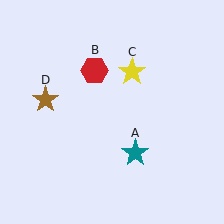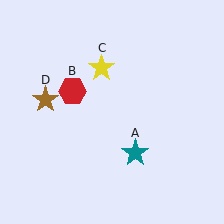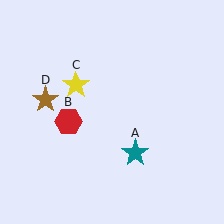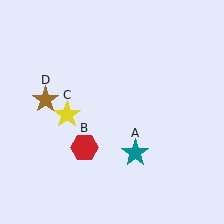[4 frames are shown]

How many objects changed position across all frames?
2 objects changed position: red hexagon (object B), yellow star (object C).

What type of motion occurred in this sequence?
The red hexagon (object B), yellow star (object C) rotated counterclockwise around the center of the scene.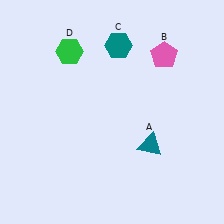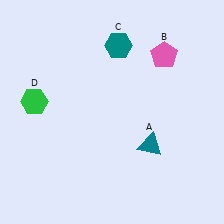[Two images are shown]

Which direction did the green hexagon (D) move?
The green hexagon (D) moved down.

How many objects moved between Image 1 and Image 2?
1 object moved between the two images.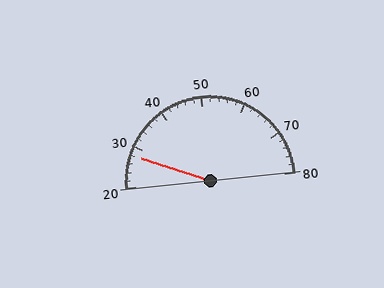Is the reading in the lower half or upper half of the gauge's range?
The reading is in the lower half of the range (20 to 80).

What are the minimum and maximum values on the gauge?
The gauge ranges from 20 to 80.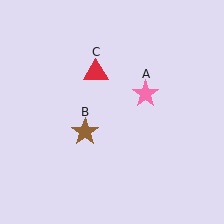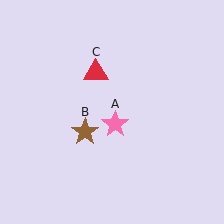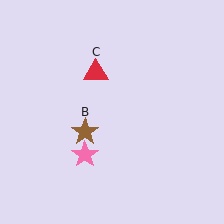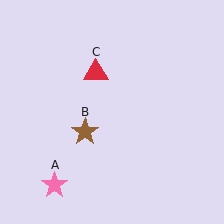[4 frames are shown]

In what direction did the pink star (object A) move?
The pink star (object A) moved down and to the left.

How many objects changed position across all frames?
1 object changed position: pink star (object A).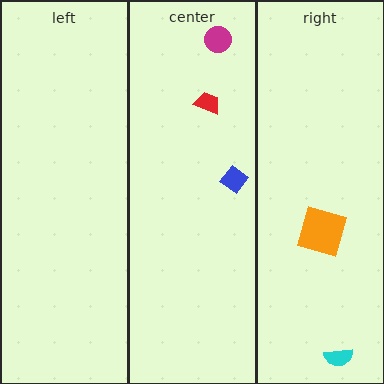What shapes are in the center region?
The red trapezoid, the magenta circle, the blue diamond.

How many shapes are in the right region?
2.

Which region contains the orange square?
The right region.